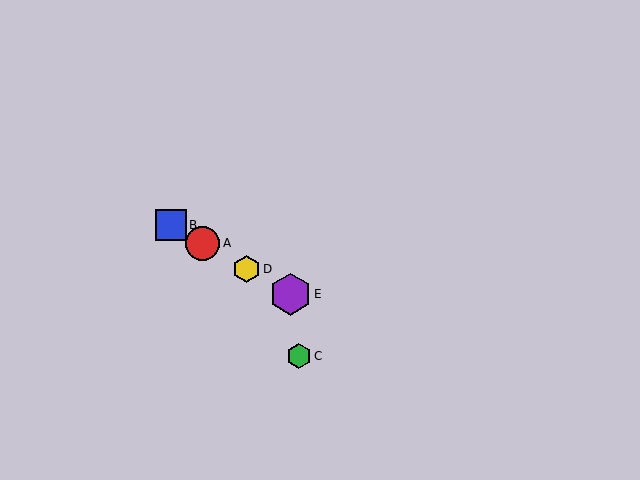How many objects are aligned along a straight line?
4 objects (A, B, D, E) are aligned along a straight line.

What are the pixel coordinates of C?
Object C is at (299, 356).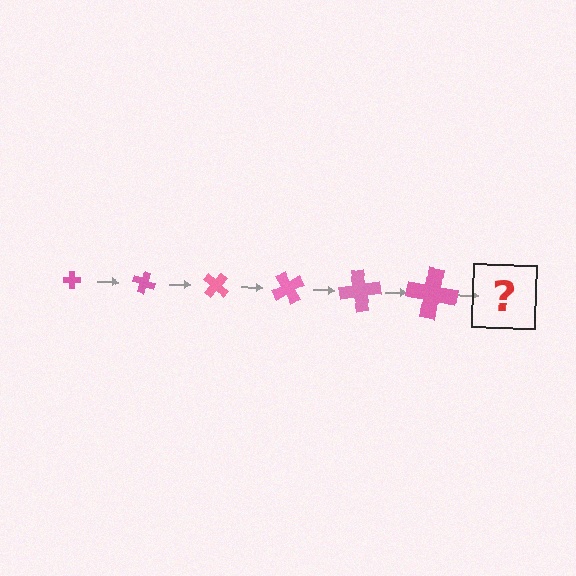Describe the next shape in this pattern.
It should be a cross, larger than the previous one and rotated 120 degrees from the start.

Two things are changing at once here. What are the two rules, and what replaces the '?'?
The two rules are that the cross grows larger each step and it rotates 20 degrees each step. The '?' should be a cross, larger than the previous one and rotated 120 degrees from the start.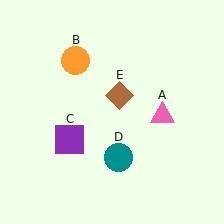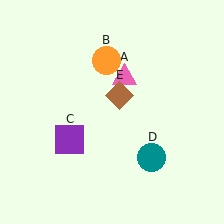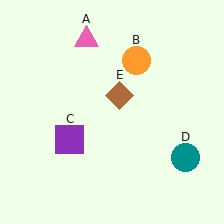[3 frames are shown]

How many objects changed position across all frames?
3 objects changed position: pink triangle (object A), orange circle (object B), teal circle (object D).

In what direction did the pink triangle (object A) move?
The pink triangle (object A) moved up and to the left.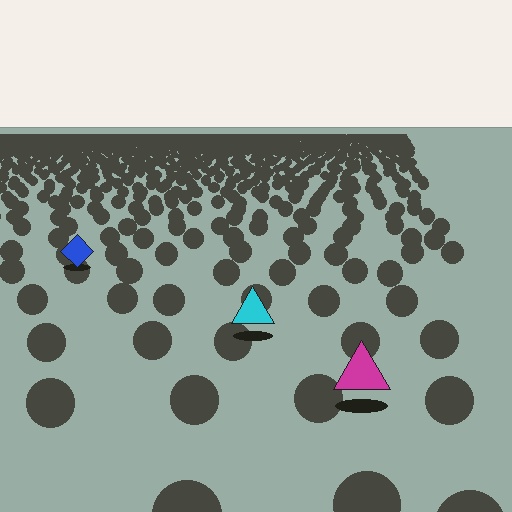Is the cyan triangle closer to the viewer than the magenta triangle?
No. The magenta triangle is closer — you can tell from the texture gradient: the ground texture is coarser near it.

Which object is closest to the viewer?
The magenta triangle is closest. The texture marks near it are larger and more spread out.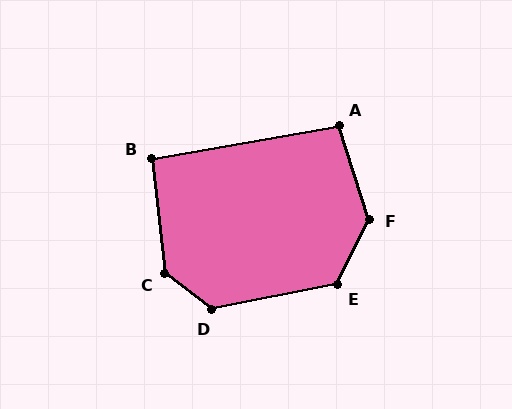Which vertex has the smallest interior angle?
B, at approximately 93 degrees.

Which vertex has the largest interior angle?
F, at approximately 136 degrees.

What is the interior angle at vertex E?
Approximately 127 degrees (obtuse).